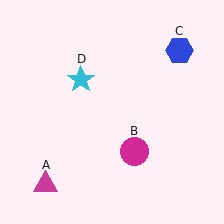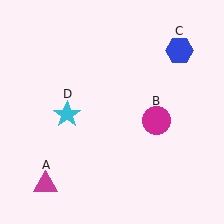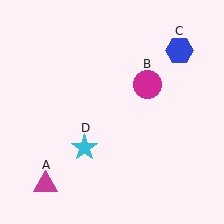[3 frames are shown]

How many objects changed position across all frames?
2 objects changed position: magenta circle (object B), cyan star (object D).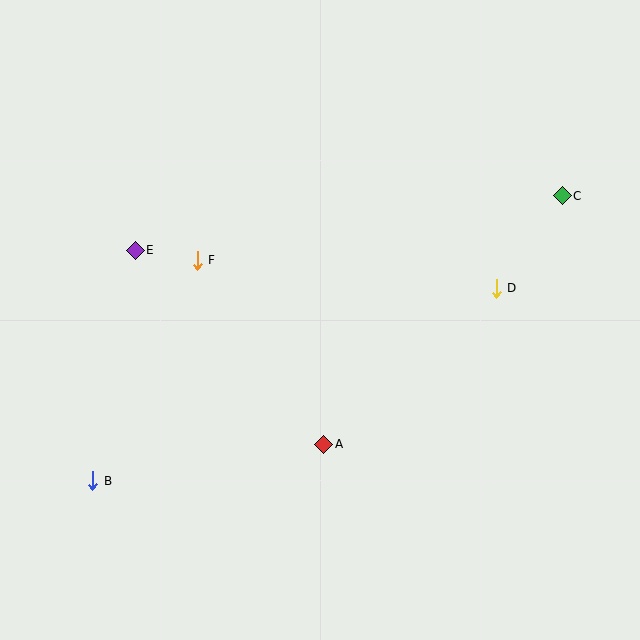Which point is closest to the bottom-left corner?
Point B is closest to the bottom-left corner.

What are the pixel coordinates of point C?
Point C is at (562, 196).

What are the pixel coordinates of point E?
Point E is at (135, 250).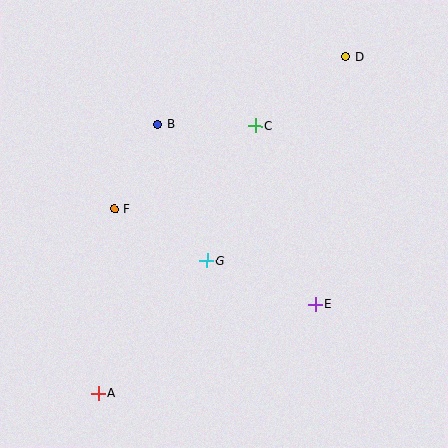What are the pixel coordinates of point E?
Point E is at (315, 304).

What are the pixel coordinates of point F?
Point F is at (114, 209).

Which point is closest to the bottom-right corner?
Point E is closest to the bottom-right corner.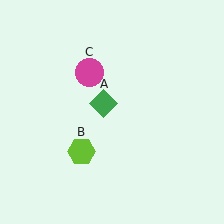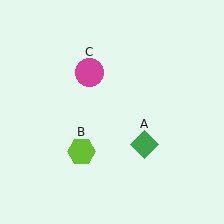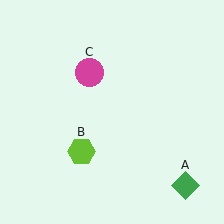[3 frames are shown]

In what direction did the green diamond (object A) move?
The green diamond (object A) moved down and to the right.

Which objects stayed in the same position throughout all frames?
Lime hexagon (object B) and magenta circle (object C) remained stationary.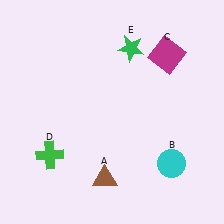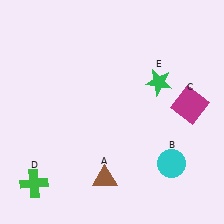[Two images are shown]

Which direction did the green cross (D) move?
The green cross (D) moved down.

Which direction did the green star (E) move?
The green star (E) moved down.